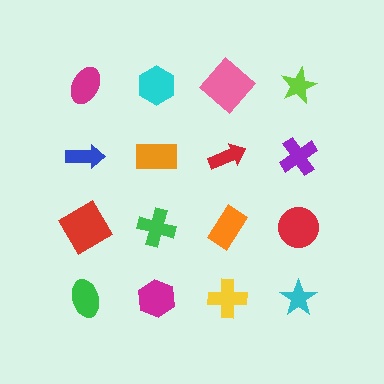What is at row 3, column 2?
A green cross.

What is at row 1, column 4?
A lime star.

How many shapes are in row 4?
4 shapes.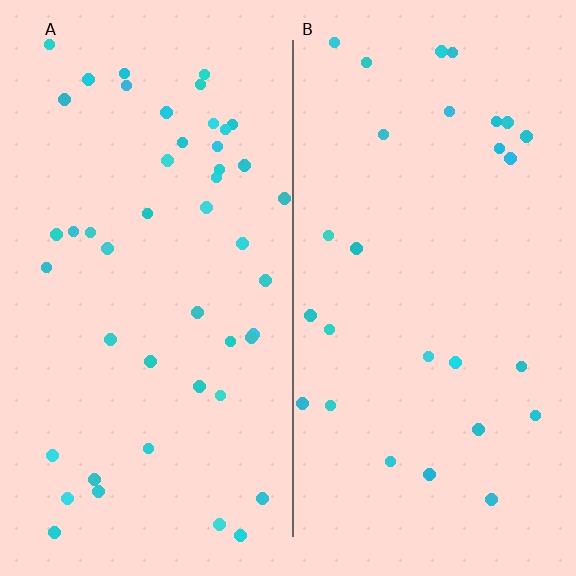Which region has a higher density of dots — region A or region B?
A (the left).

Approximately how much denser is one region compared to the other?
Approximately 1.7× — region A over region B.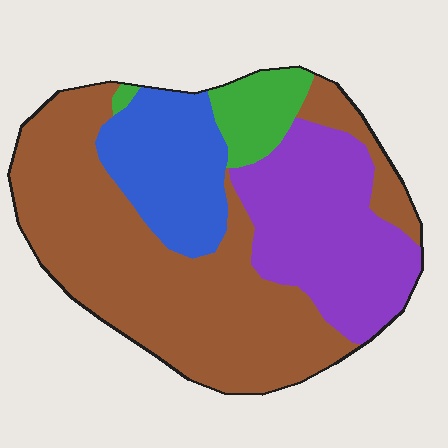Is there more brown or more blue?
Brown.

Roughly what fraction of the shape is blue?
Blue covers about 15% of the shape.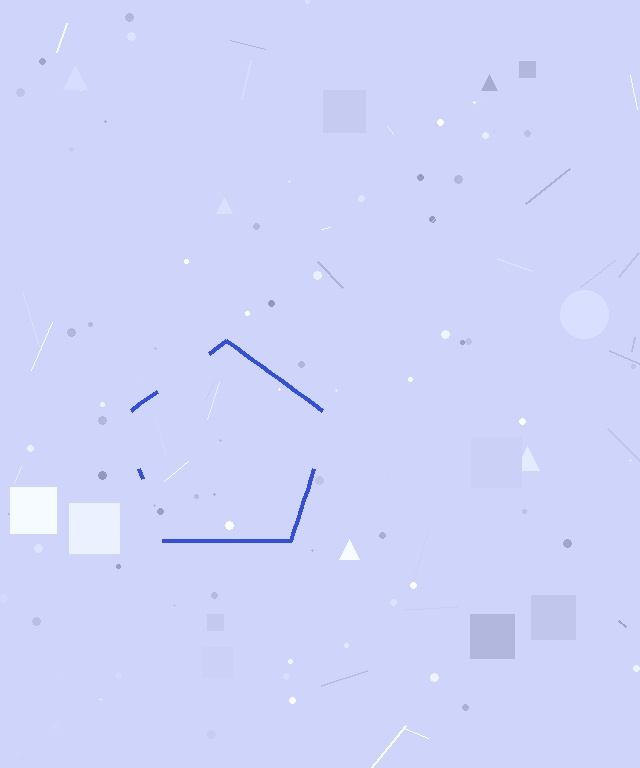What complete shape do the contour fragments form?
The contour fragments form a pentagon.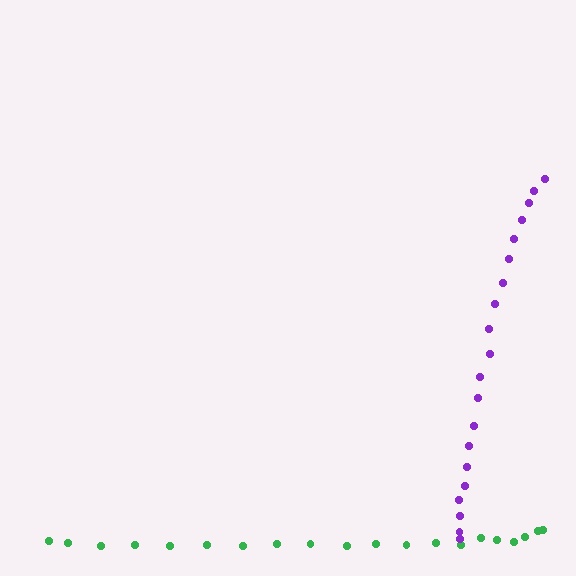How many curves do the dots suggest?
There are 2 distinct paths.